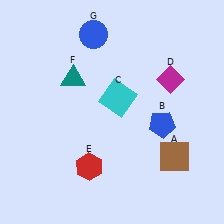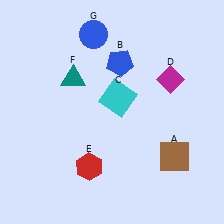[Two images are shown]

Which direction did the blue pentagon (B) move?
The blue pentagon (B) moved up.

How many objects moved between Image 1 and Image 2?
1 object moved between the two images.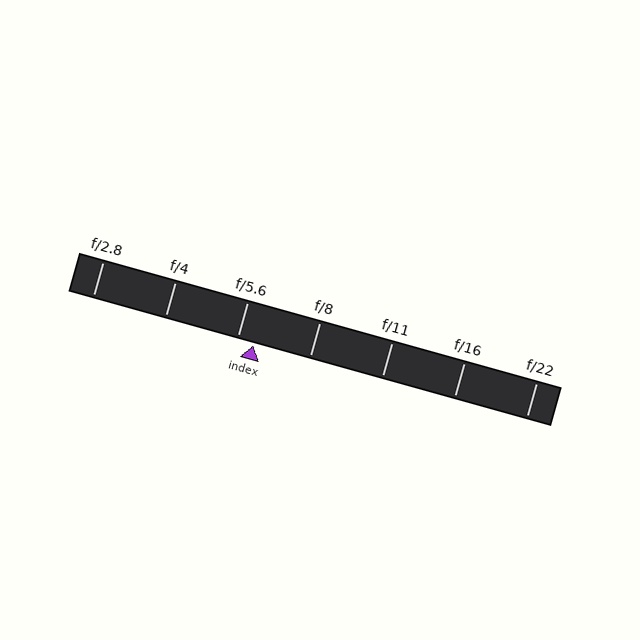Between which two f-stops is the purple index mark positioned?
The index mark is between f/5.6 and f/8.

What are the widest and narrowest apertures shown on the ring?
The widest aperture shown is f/2.8 and the narrowest is f/22.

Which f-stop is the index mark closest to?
The index mark is closest to f/5.6.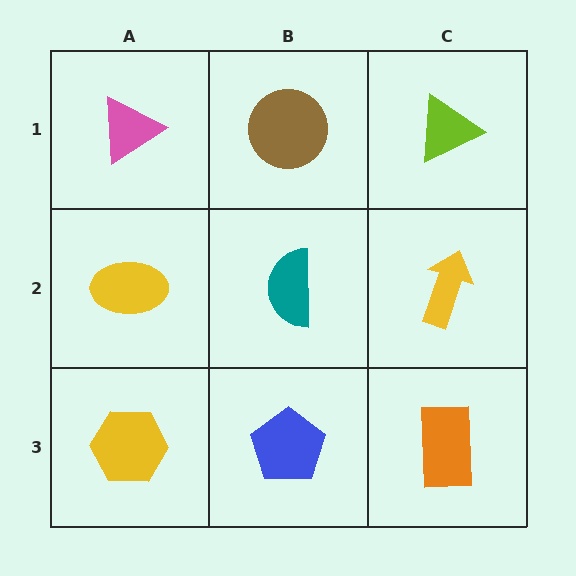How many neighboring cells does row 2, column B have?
4.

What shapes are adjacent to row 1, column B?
A teal semicircle (row 2, column B), a pink triangle (row 1, column A), a lime triangle (row 1, column C).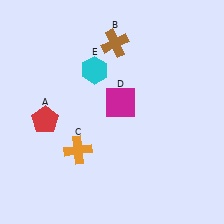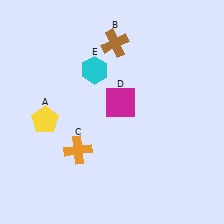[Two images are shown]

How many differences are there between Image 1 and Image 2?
There is 1 difference between the two images.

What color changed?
The pentagon (A) changed from red in Image 1 to yellow in Image 2.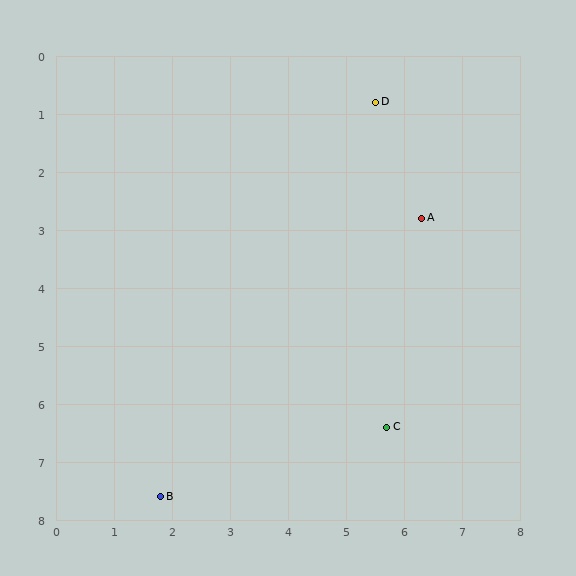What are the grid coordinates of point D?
Point D is at approximately (5.5, 0.8).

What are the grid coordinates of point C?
Point C is at approximately (5.7, 6.4).